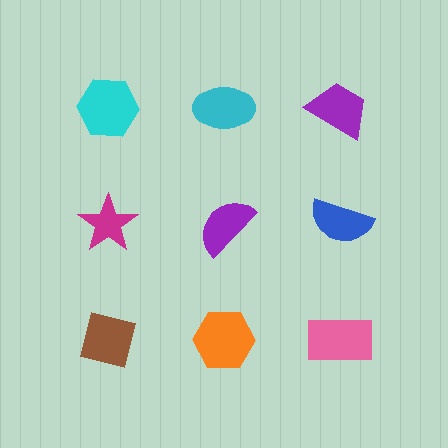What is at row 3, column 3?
A pink rectangle.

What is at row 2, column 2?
A purple semicircle.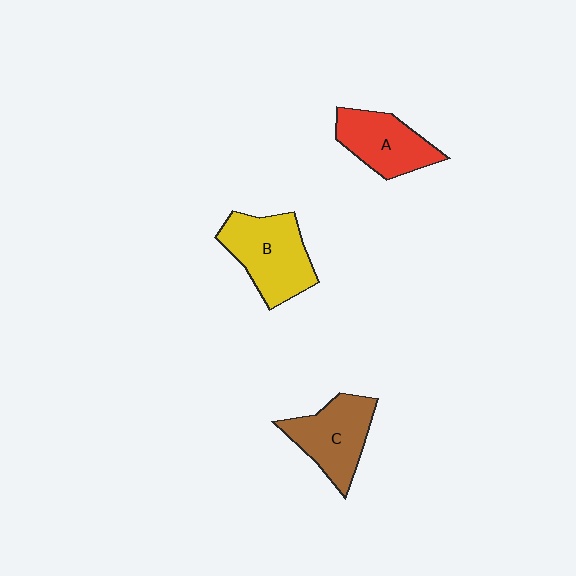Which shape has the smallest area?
Shape A (red).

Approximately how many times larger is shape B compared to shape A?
Approximately 1.2 times.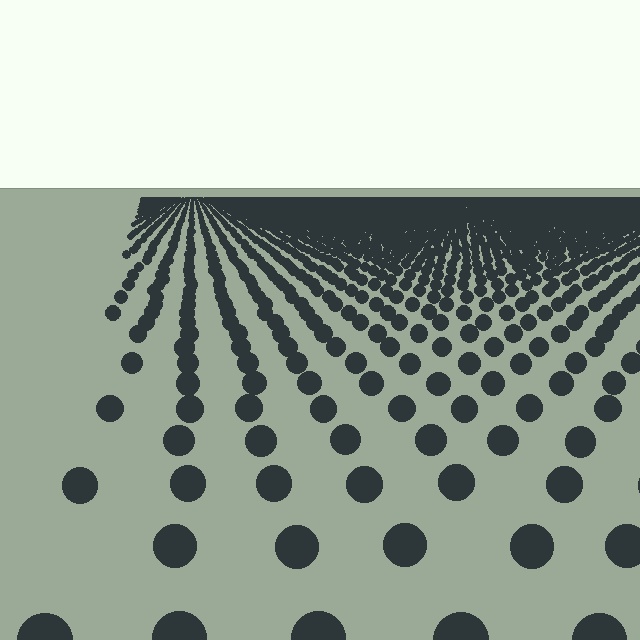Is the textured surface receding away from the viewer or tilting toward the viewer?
The surface is receding away from the viewer. Texture elements get smaller and denser toward the top.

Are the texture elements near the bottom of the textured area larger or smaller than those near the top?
Larger. Near the bottom, elements are closer to the viewer and appear at a bigger on-screen size.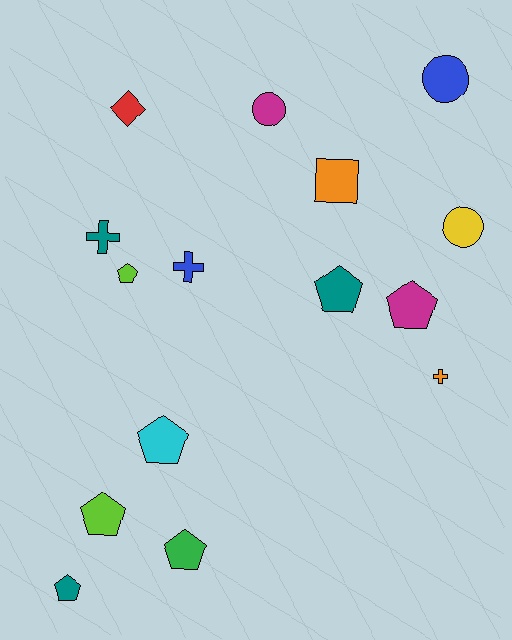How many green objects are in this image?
There is 1 green object.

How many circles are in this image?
There are 3 circles.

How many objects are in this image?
There are 15 objects.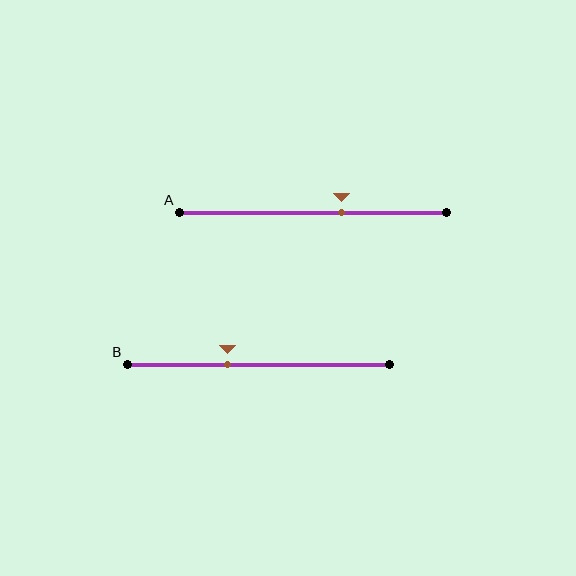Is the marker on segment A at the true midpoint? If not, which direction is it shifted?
No, the marker on segment A is shifted to the right by about 11% of the segment length.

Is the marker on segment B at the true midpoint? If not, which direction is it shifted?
No, the marker on segment B is shifted to the left by about 12% of the segment length.